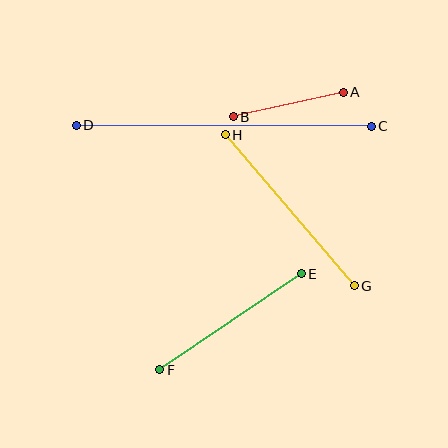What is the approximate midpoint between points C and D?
The midpoint is at approximately (224, 126) pixels.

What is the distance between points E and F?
The distance is approximately 171 pixels.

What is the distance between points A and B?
The distance is approximately 112 pixels.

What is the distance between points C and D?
The distance is approximately 295 pixels.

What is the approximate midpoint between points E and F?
The midpoint is at approximately (230, 322) pixels.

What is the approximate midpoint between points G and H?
The midpoint is at approximately (290, 210) pixels.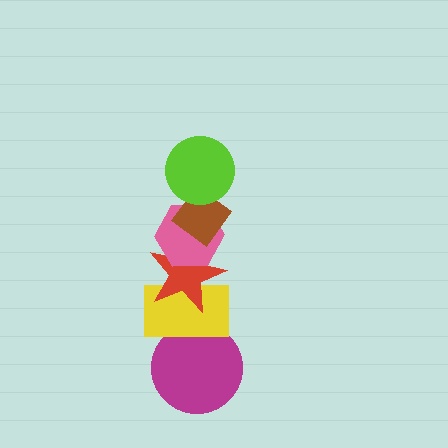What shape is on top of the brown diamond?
The lime circle is on top of the brown diamond.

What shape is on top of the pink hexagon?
The brown diamond is on top of the pink hexagon.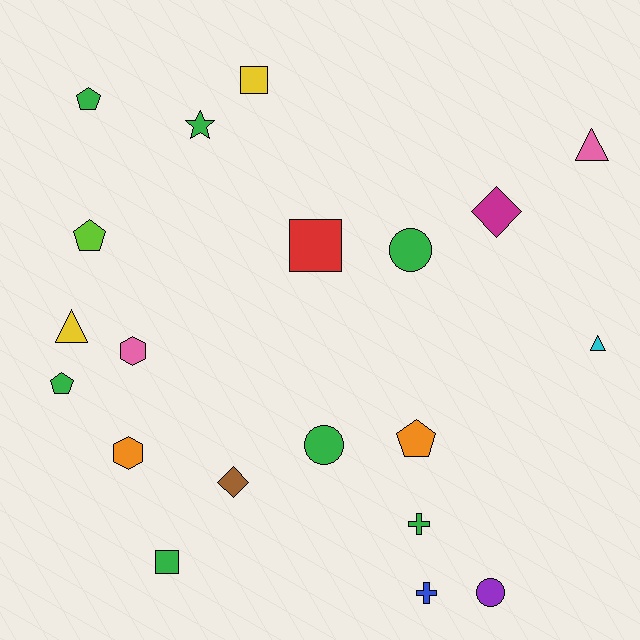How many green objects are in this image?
There are 7 green objects.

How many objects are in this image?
There are 20 objects.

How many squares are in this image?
There are 3 squares.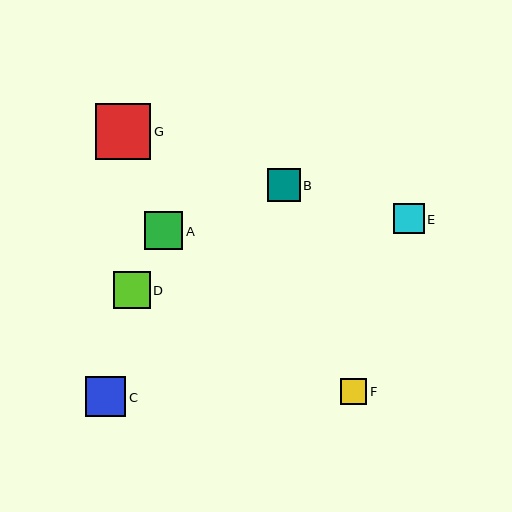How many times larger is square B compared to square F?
Square B is approximately 1.3 times the size of square F.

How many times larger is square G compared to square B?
Square G is approximately 1.7 times the size of square B.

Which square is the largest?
Square G is the largest with a size of approximately 56 pixels.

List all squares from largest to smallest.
From largest to smallest: G, C, A, D, B, E, F.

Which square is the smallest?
Square F is the smallest with a size of approximately 26 pixels.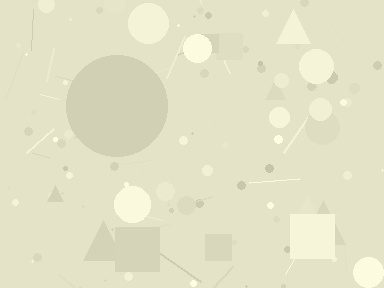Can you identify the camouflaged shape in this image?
The camouflaged shape is a circle.